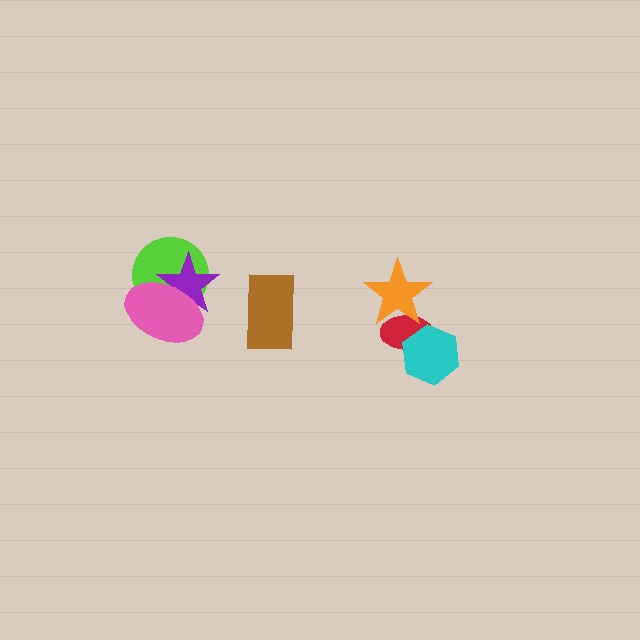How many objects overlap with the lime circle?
2 objects overlap with the lime circle.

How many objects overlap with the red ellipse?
2 objects overlap with the red ellipse.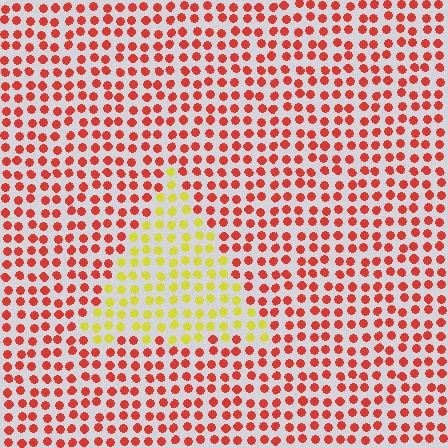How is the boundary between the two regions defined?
The boundary is defined purely by a slight shift in hue (about 59 degrees). Spacing, size, and orientation are identical on both sides.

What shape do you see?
I see a triangle.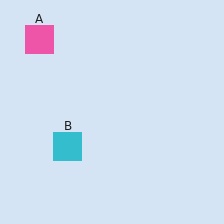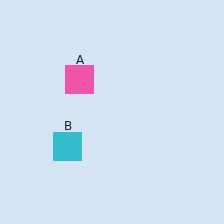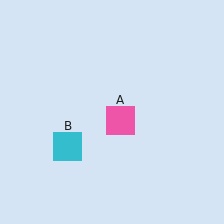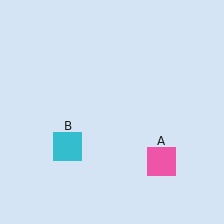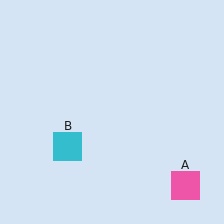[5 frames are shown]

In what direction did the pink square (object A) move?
The pink square (object A) moved down and to the right.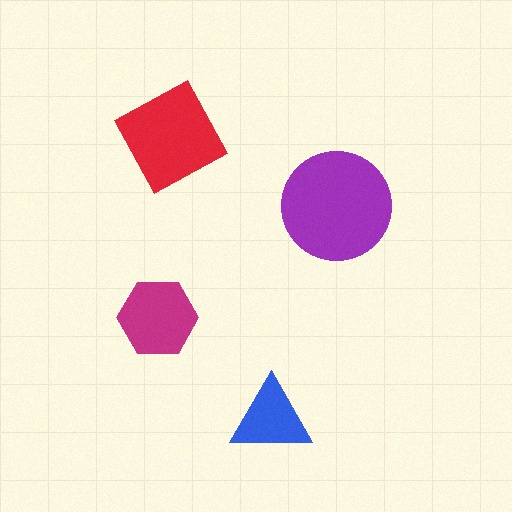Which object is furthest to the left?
The magenta hexagon is leftmost.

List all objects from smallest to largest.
The blue triangle, the magenta hexagon, the red square, the purple circle.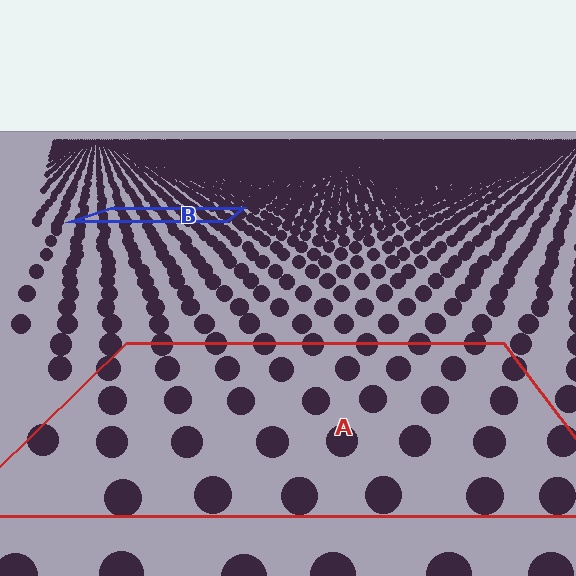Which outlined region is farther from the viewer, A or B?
Region B is farther from the viewer — the texture elements inside it appear smaller and more densely packed.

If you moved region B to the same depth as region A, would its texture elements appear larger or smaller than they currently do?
They would appear larger. At a closer depth, the same texture elements are projected at a bigger on-screen size.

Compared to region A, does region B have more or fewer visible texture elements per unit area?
Region B has more texture elements per unit area — they are packed more densely because it is farther away.